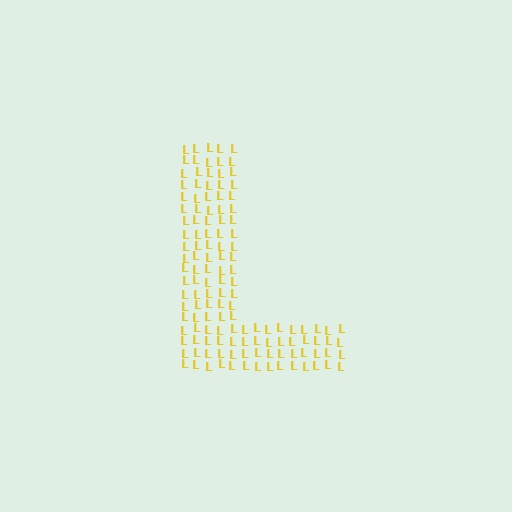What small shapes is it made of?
It is made of small letter L's.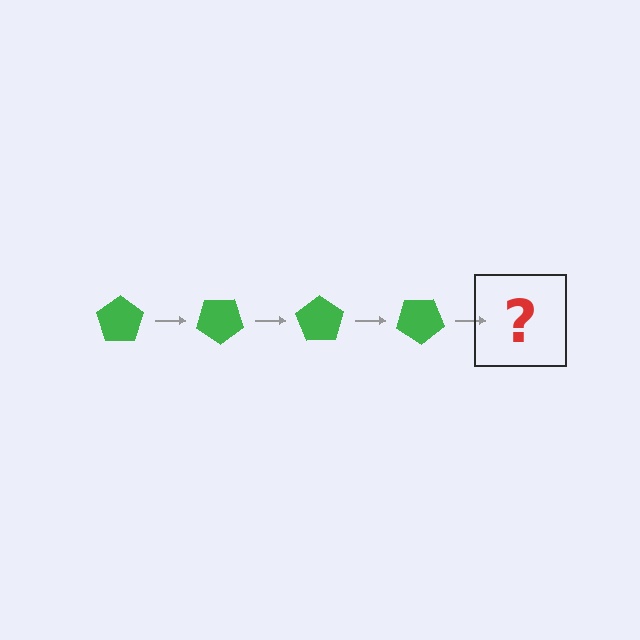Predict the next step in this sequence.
The next step is a green pentagon rotated 140 degrees.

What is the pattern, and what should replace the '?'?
The pattern is that the pentagon rotates 35 degrees each step. The '?' should be a green pentagon rotated 140 degrees.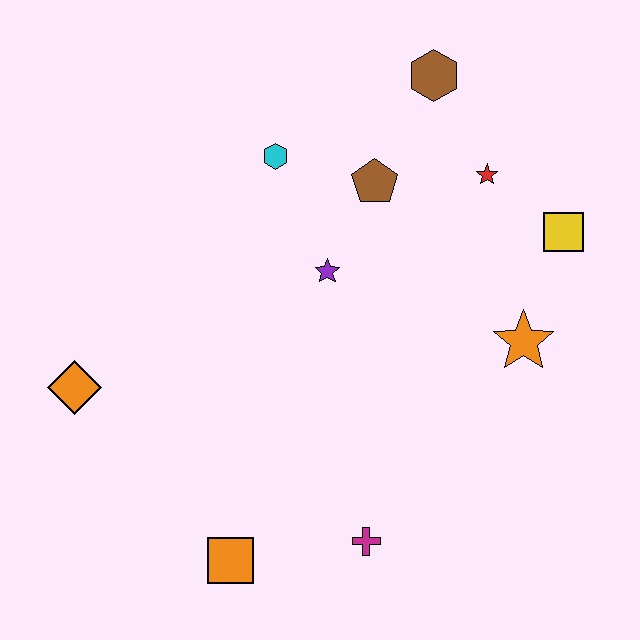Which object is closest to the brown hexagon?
The red star is closest to the brown hexagon.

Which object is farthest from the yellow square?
The orange diamond is farthest from the yellow square.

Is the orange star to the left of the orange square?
No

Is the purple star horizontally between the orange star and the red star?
No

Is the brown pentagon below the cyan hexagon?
Yes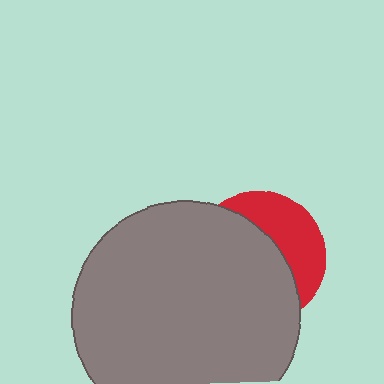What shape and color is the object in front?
The object in front is a gray circle.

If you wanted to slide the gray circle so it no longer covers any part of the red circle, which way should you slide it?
Slide it left — that is the most direct way to separate the two shapes.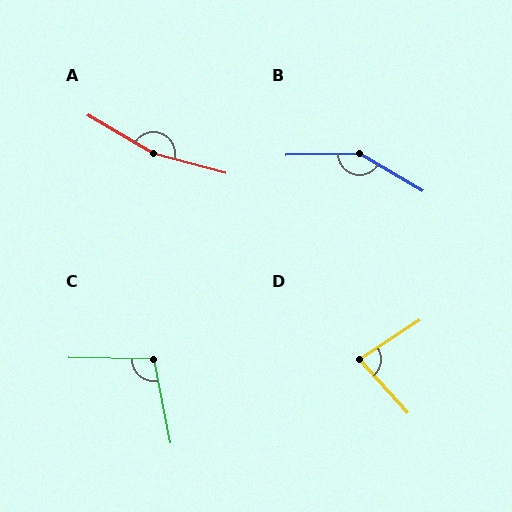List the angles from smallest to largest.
D (81°), C (102°), B (148°), A (165°).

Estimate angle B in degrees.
Approximately 148 degrees.